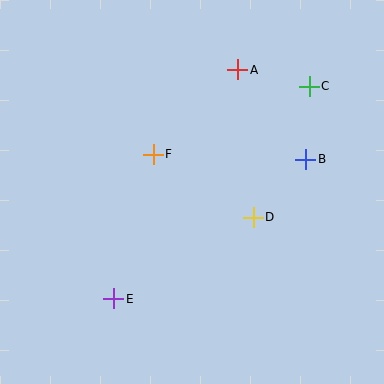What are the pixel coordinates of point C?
Point C is at (309, 86).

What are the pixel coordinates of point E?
Point E is at (114, 299).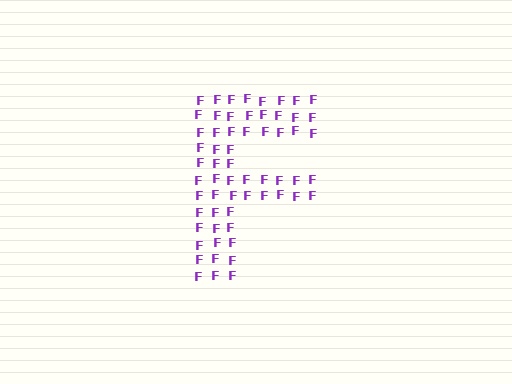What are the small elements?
The small elements are letter F's.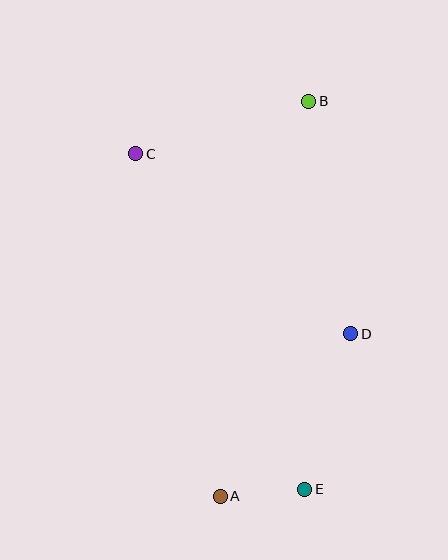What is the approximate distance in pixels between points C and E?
The distance between C and E is approximately 376 pixels.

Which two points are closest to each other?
Points A and E are closest to each other.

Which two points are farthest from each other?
Points A and B are farthest from each other.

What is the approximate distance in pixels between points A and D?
The distance between A and D is approximately 208 pixels.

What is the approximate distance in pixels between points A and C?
The distance between A and C is approximately 353 pixels.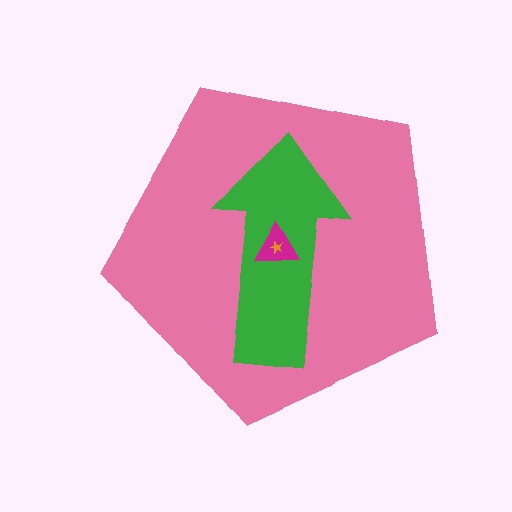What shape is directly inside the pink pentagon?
The green arrow.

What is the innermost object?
The orange star.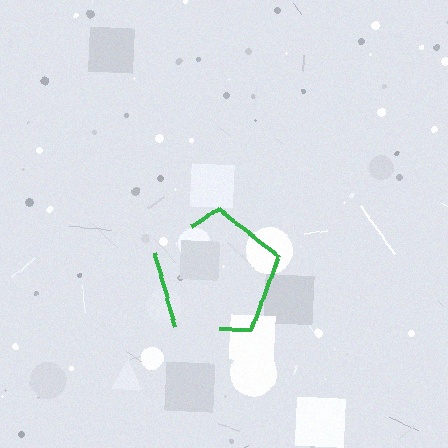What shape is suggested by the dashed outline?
The dashed outline suggests a pentagon.